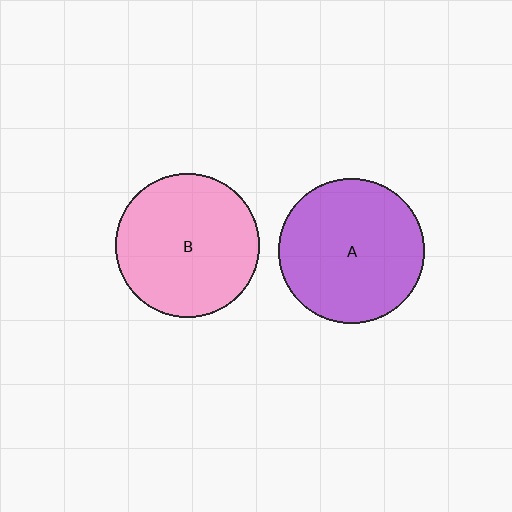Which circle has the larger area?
Circle A (purple).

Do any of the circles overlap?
No, none of the circles overlap.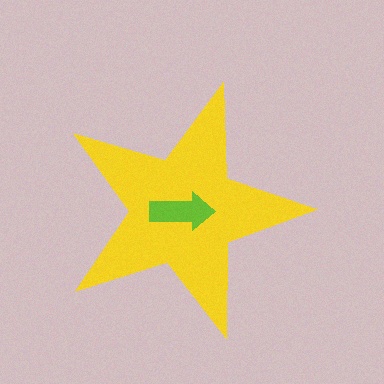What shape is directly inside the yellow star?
The lime arrow.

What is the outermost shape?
The yellow star.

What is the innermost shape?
The lime arrow.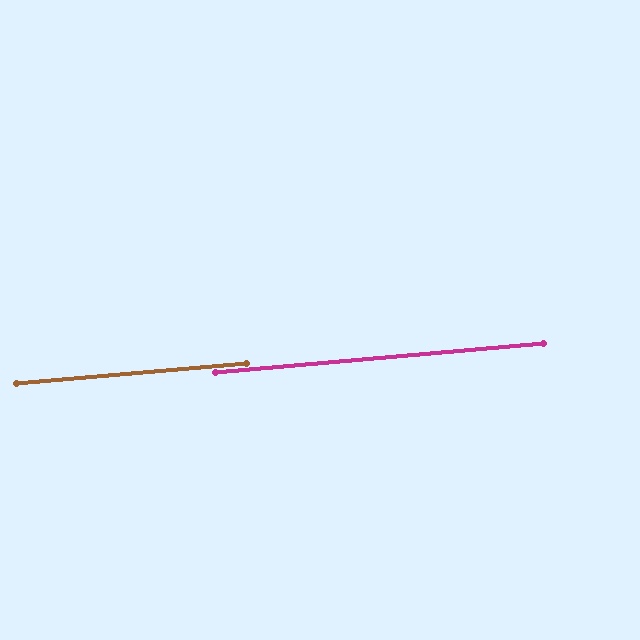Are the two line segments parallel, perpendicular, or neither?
Parallel — their directions differ by only 0.0°.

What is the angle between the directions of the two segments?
Approximately 0 degrees.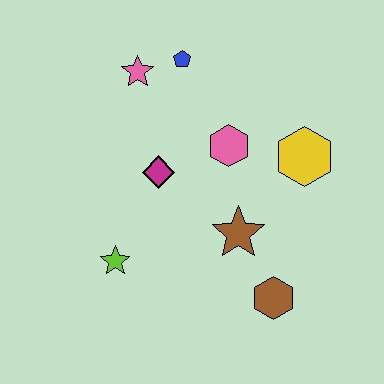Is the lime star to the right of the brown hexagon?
No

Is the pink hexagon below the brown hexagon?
No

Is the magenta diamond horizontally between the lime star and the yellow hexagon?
Yes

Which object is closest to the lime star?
The magenta diamond is closest to the lime star.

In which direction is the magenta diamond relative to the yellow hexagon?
The magenta diamond is to the left of the yellow hexagon.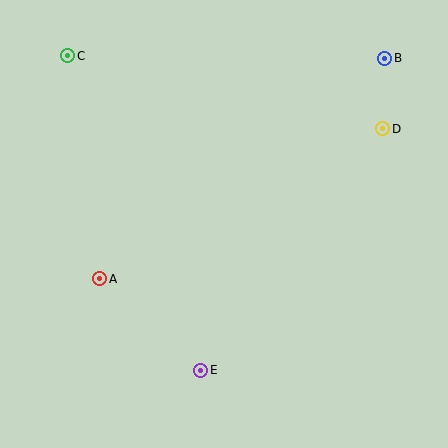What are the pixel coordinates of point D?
Point D is at (383, 129).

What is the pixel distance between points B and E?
The distance between B and E is 362 pixels.